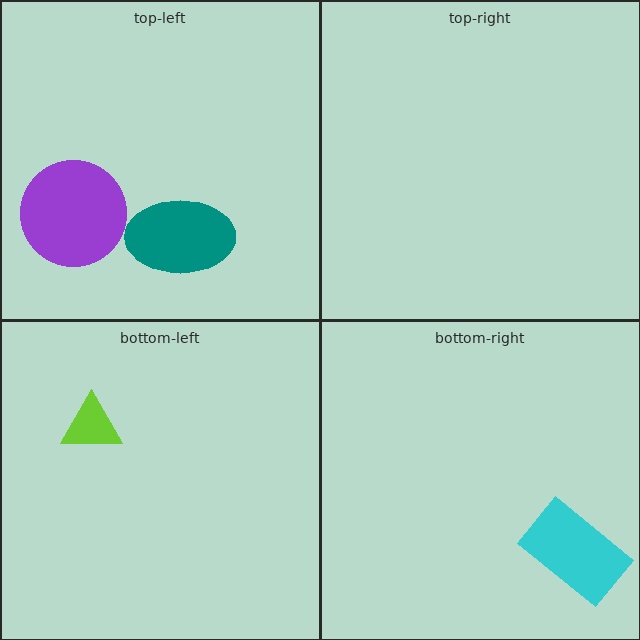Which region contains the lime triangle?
The bottom-left region.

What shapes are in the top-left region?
The teal ellipse, the purple circle.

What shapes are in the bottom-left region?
The lime triangle.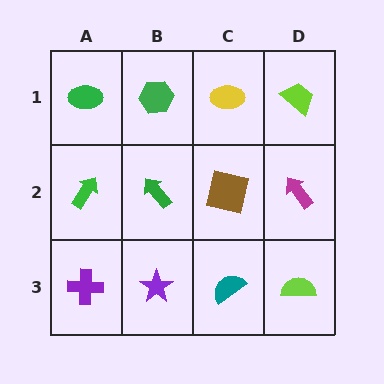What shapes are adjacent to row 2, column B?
A green hexagon (row 1, column B), a purple star (row 3, column B), a green arrow (row 2, column A), a brown square (row 2, column C).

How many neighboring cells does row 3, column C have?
3.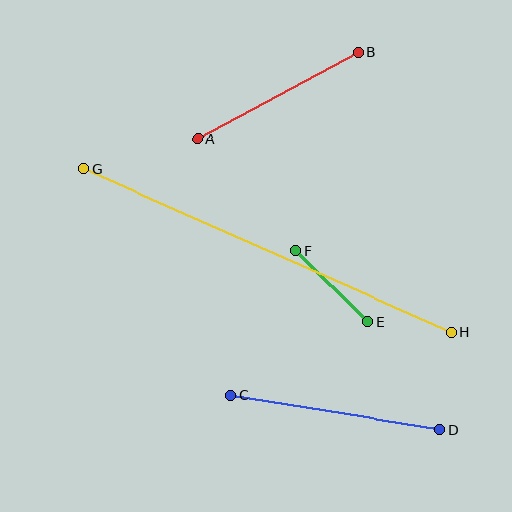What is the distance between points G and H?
The distance is approximately 402 pixels.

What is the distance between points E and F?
The distance is approximately 101 pixels.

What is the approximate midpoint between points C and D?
The midpoint is at approximately (335, 412) pixels.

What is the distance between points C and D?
The distance is approximately 212 pixels.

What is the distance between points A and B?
The distance is approximately 182 pixels.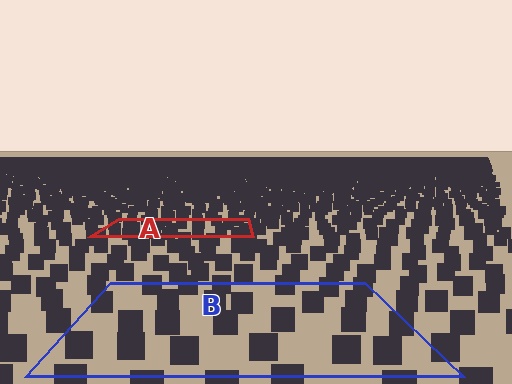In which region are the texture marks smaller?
The texture marks are smaller in region A, because it is farther away.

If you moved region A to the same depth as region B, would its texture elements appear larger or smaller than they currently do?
They would appear larger. At a closer depth, the same texture elements are projected at a bigger on-screen size.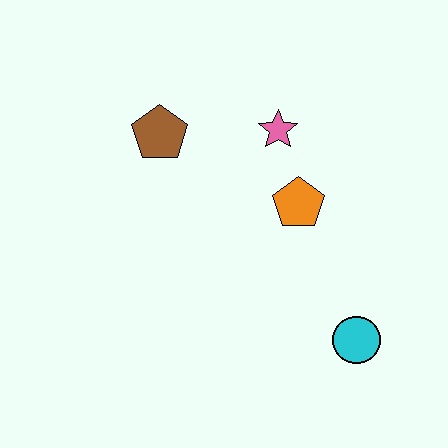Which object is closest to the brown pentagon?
The pink star is closest to the brown pentagon.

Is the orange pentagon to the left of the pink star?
No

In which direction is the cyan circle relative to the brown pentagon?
The cyan circle is below the brown pentagon.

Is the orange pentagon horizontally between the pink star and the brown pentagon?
No